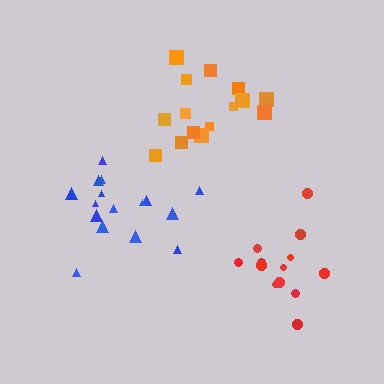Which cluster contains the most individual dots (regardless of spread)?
Blue (16).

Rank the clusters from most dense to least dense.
blue, red, orange.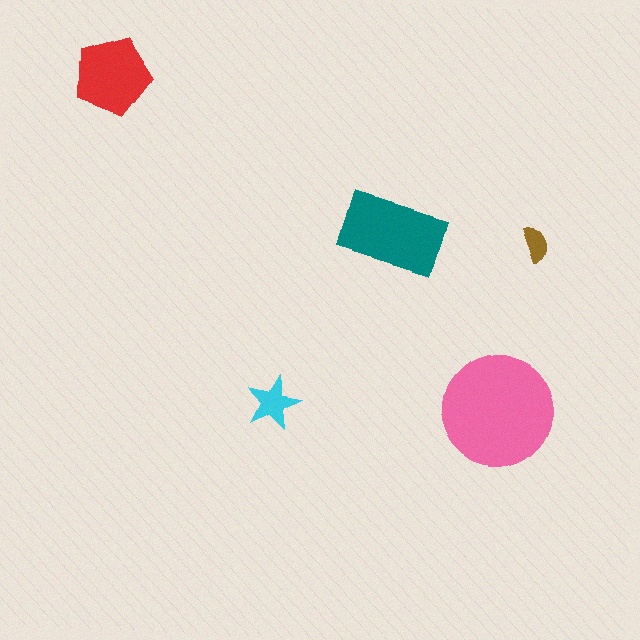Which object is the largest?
The pink circle.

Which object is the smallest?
The brown semicircle.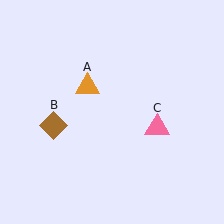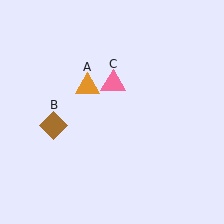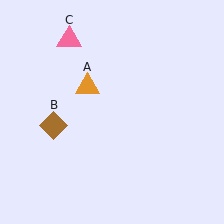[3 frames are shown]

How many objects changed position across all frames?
1 object changed position: pink triangle (object C).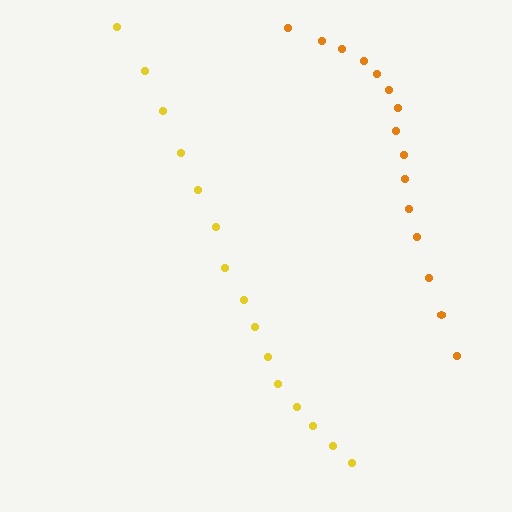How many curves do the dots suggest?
There are 2 distinct paths.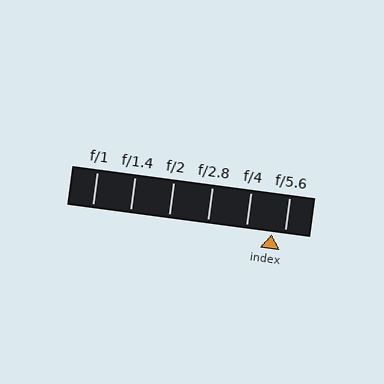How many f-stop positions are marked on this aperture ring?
There are 6 f-stop positions marked.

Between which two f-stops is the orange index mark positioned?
The index mark is between f/4 and f/5.6.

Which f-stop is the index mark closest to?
The index mark is closest to f/5.6.